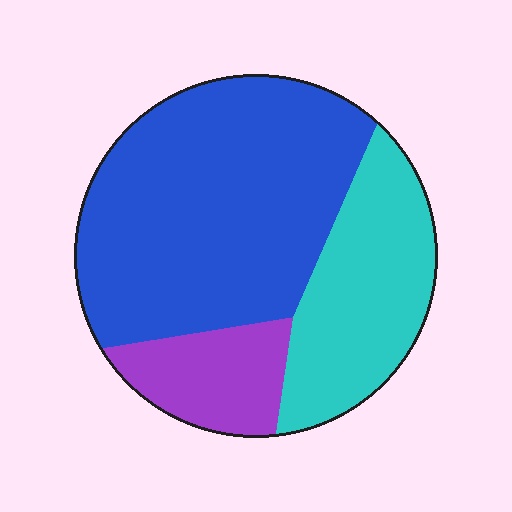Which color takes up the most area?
Blue, at roughly 60%.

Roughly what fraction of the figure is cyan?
Cyan covers 28% of the figure.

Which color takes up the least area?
Purple, at roughly 15%.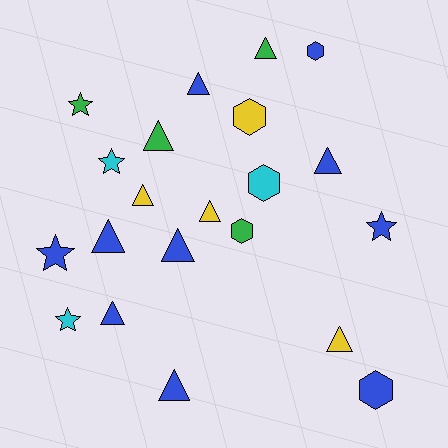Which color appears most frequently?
Blue, with 10 objects.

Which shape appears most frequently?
Triangle, with 11 objects.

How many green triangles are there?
There are 2 green triangles.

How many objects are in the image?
There are 21 objects.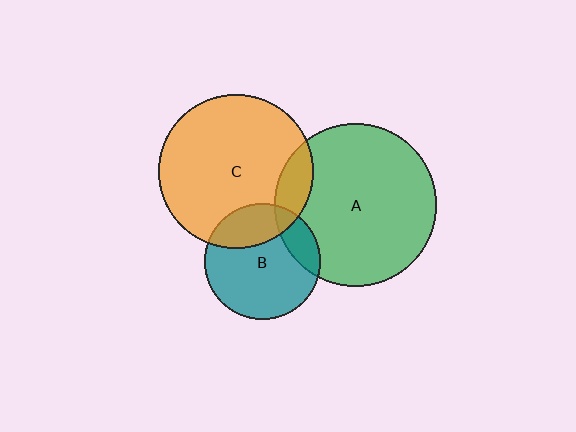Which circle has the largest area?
Circle A (green).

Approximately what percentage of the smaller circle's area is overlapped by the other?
Approximately 15%.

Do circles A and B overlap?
Yes.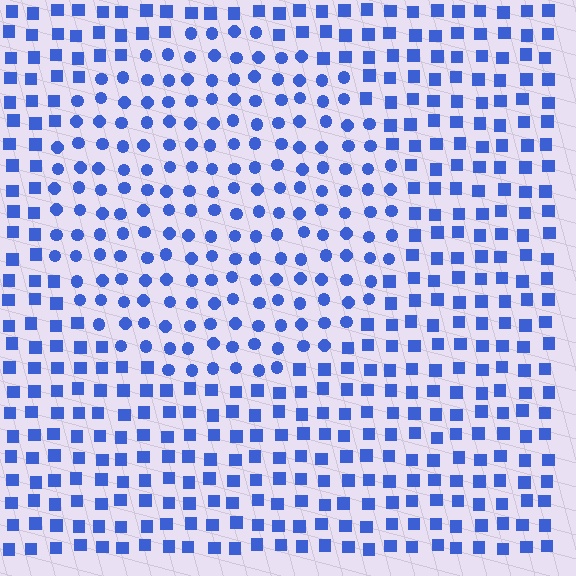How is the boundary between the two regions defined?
The boundary is defined by a change in element shape: circles inside vs. squares outside. All elements share the same color and spacing.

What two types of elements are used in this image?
The image uses circles inside the circle region and squares outside it.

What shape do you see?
I see a circle.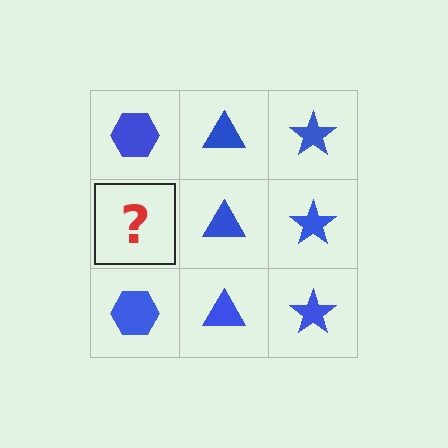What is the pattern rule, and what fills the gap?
The rule is that each column has a consistent shape. The gap should be filled with a blue hexagon.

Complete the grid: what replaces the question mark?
The question mark should be replaced with a blue hexagon.